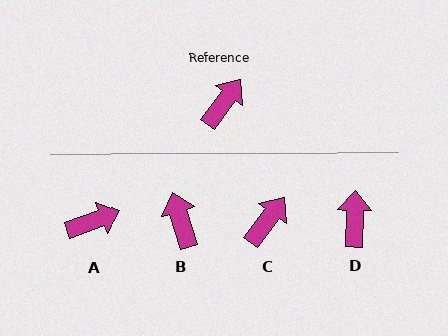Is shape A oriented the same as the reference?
No, it is off by about 34 degrees.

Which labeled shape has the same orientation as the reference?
C.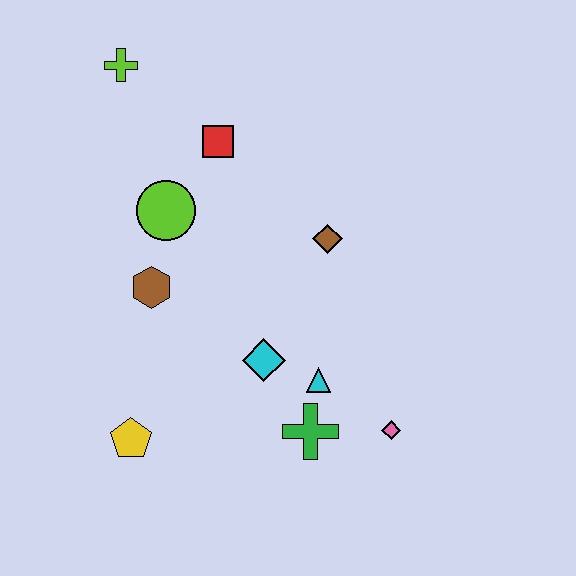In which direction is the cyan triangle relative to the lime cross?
The cyan triangle is below the lime cross.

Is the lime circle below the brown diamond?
No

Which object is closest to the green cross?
The cyan triangle is closest to the green cross.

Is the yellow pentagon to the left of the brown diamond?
Yes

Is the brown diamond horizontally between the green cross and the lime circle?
No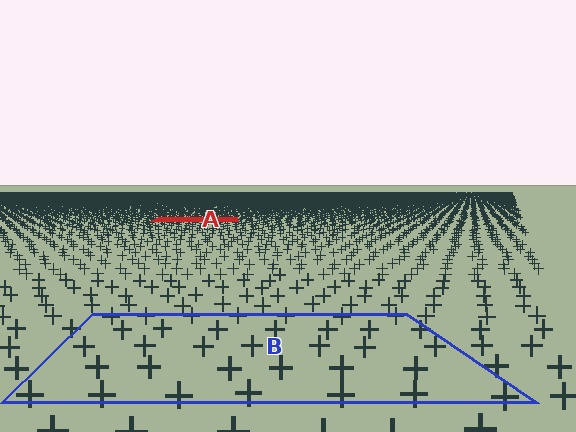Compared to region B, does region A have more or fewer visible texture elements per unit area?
Region A has more texture elements per unit area — they are packed more densely because it is farther away.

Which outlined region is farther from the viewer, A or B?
Region A is farther from the viewer — the texture elements inside it appear smaller and more densely packed.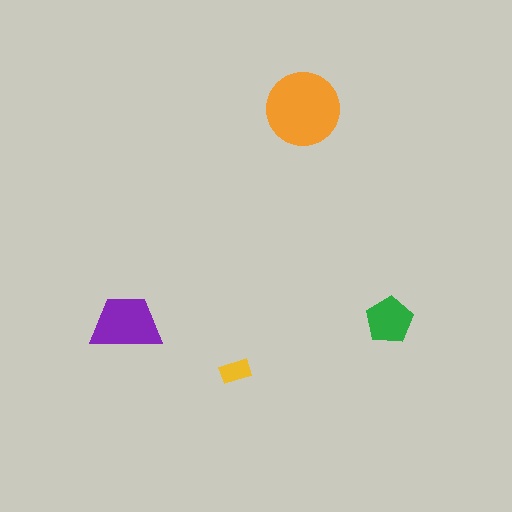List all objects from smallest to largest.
The yellow rectangle, the green pentagon, the purple trapezoid, the orange circle.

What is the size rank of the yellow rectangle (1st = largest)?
4th.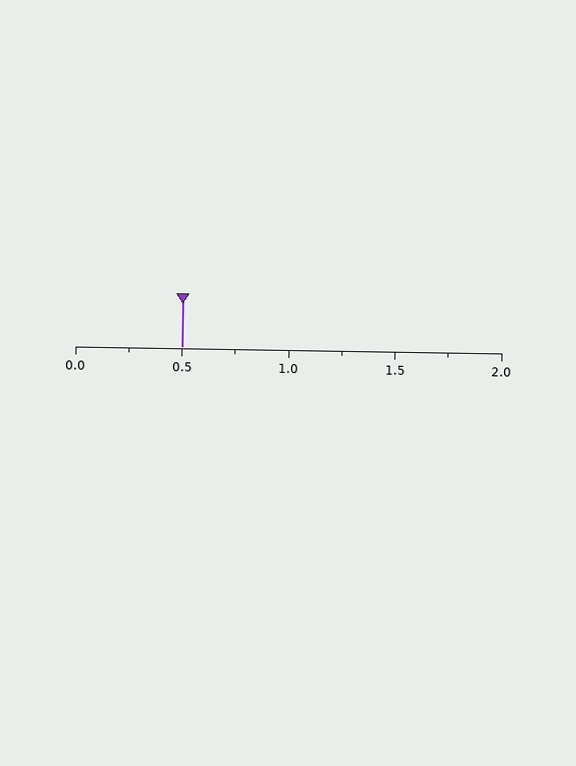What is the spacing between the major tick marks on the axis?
The major ticks are spaced 0.5 apart.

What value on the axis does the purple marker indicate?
The marker indicates approximately 0.5.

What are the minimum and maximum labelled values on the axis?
The axis runs from 0.0 to 2.0.